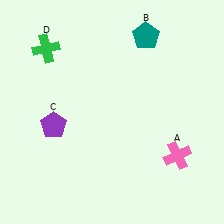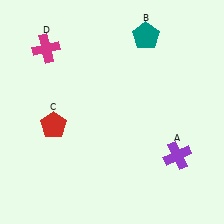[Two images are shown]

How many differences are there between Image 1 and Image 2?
There are 3 differences between the two images.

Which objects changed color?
A changed from pink to purple. C changed from purple to red. D changed from green to magenta.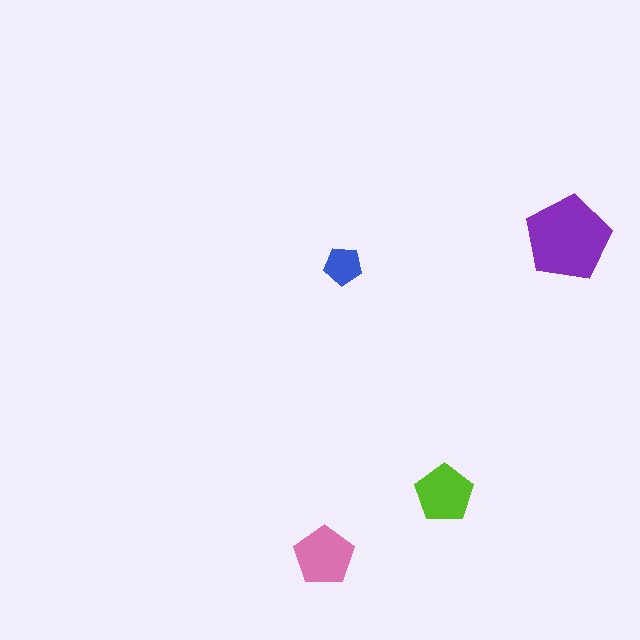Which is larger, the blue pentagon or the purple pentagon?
The purple one.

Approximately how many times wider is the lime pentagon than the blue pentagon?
About 1.5 times wider.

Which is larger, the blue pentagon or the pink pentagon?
The pink one.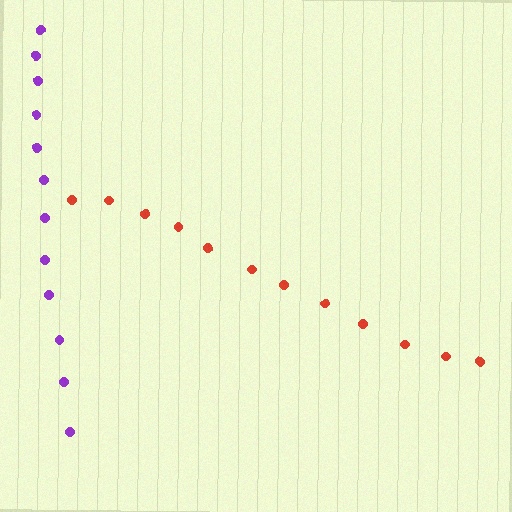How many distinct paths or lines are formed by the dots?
There are 2 distinct paths.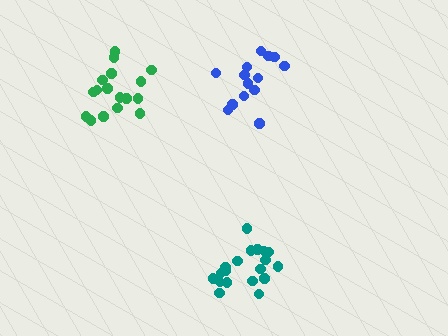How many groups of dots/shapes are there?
There are 3 groups.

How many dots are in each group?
Group 1: 14 dots, Group 2: 17 dots, Group 3: 19 dots (50 total).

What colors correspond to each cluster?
The clusters are colored: blue, green, teal.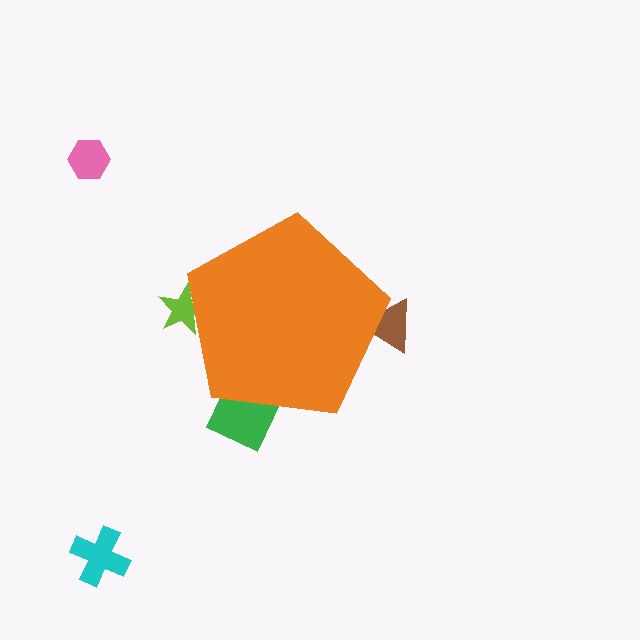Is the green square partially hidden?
Yes, the green square is partially hidden behind the orange pentagon.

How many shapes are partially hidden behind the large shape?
3 shapes are partially hidden.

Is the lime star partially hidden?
Yes, the lime star is partially hidden behind the orange pentagon.